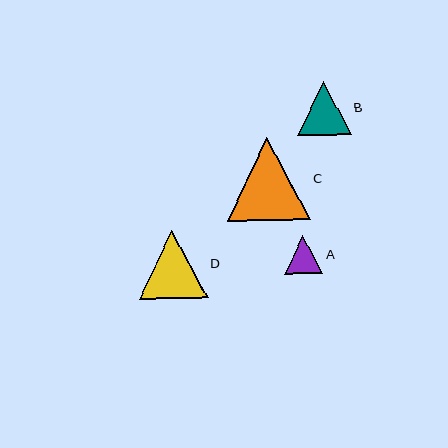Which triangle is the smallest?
Triangle A is the smallest with a size of approximately 38 pixels.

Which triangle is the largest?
Triangle C is the largest with a size of approximately 84 pixels.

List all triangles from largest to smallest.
From largest to smallest: C, D, B, A.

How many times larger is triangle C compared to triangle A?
Triangle C is approximately 2.2 times the size of triangle A.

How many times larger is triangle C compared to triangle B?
Triangle C is approximately 1.5 times the size of triangle B.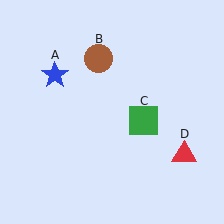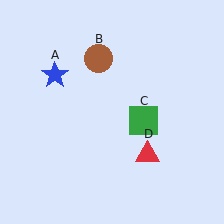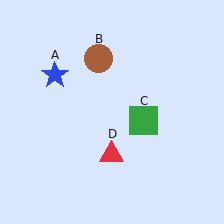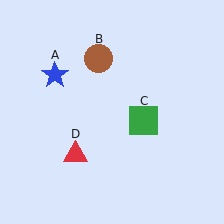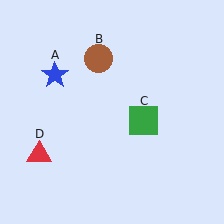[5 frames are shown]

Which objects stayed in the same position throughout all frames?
Blue star (object A) and brown circle (object B) and green square (object C) remained stationary.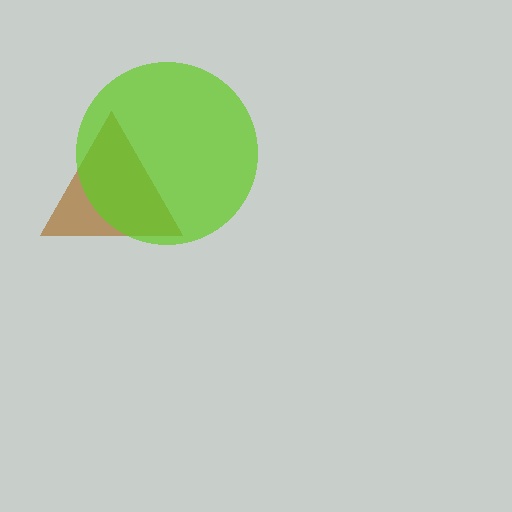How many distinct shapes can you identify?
There are 2 distinct shapes: a brown triangle, a lime circle.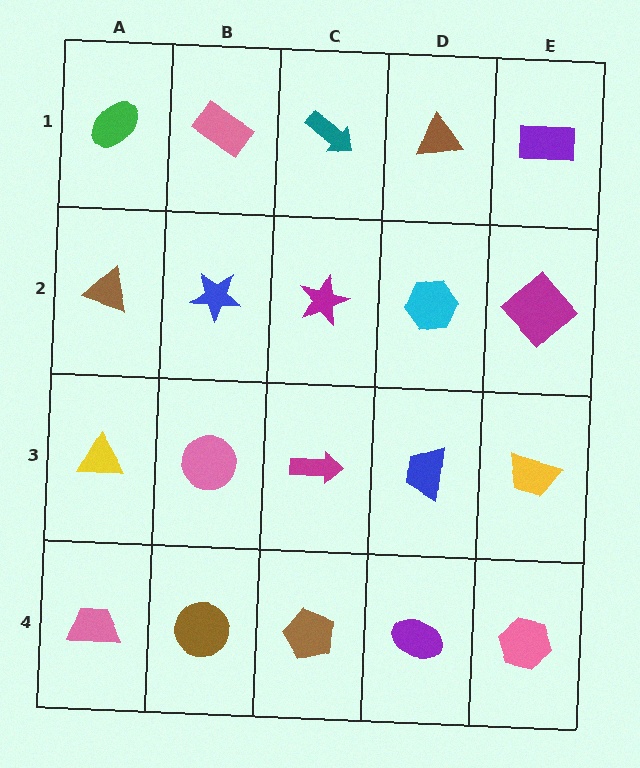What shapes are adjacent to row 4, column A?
A yellow triangle (row 3, column A), a brown circle (row 4, column B).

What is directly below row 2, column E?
A yellow trapezoid.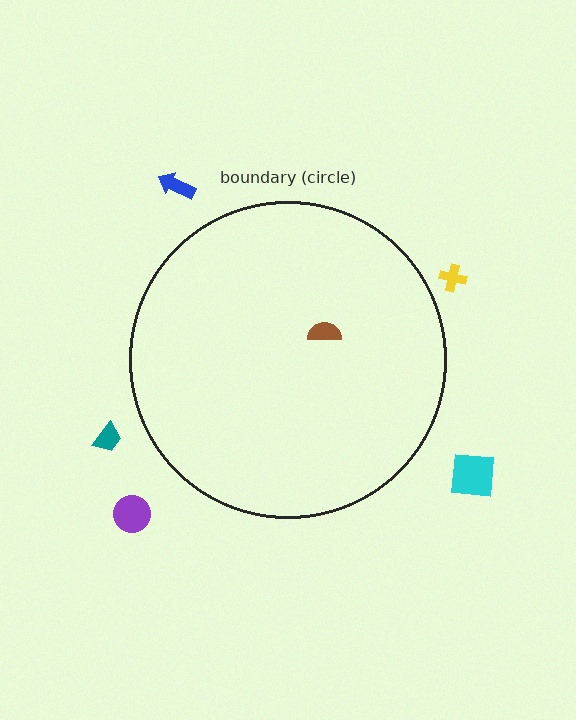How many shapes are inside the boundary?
1 inside, 5 outside.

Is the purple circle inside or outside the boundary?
Outside.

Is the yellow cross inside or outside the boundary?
Outside.